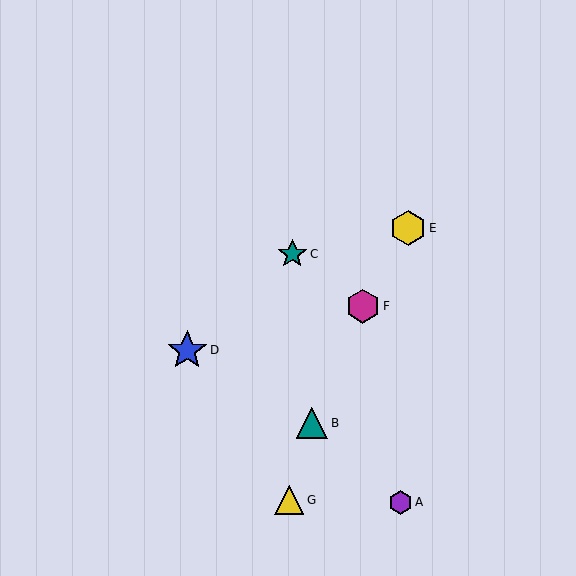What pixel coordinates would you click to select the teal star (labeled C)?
Click at (292, 254) to select the teal star C.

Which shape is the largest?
The blue star (labeled D) is the largest.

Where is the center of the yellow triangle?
The center of the yellow triangle is at (289, 500).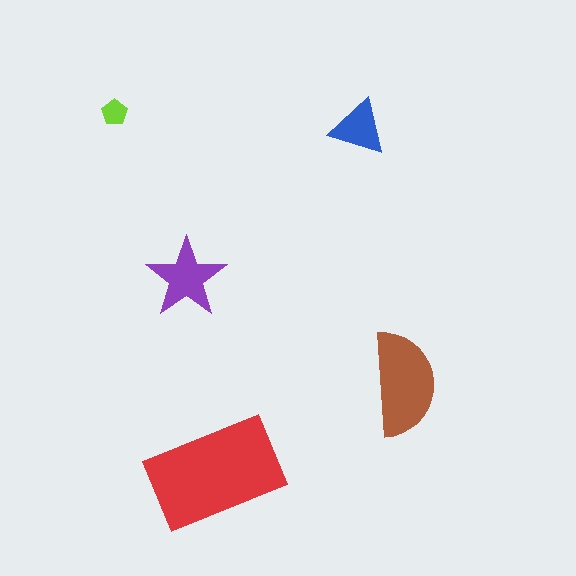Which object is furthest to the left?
The lime pentagon is leftmost.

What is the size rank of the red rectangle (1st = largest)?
1st.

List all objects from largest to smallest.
The red rectangle, the brown semicircle, the purple star, the blue triangle, the lime pentagon.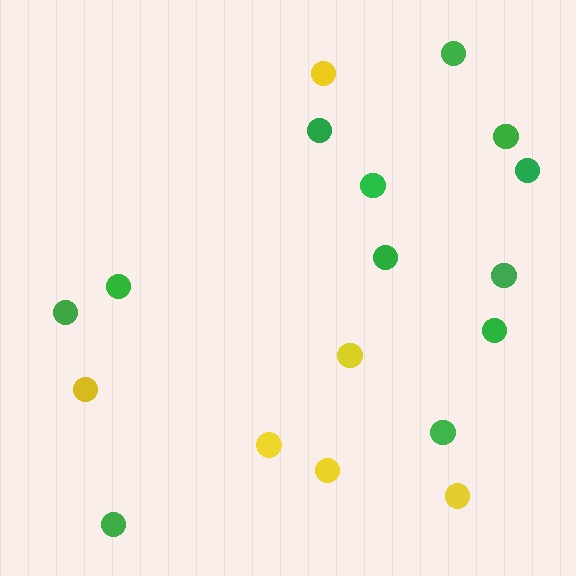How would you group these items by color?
There are 2 groups: one group of yellow circles (6) and one group of green circles (12).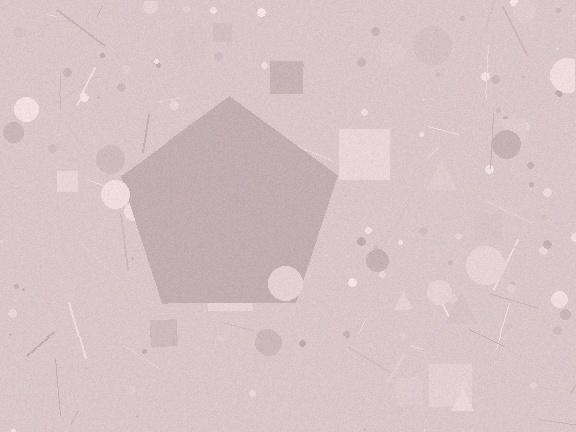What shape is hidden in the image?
A pentagon is hidden in the image.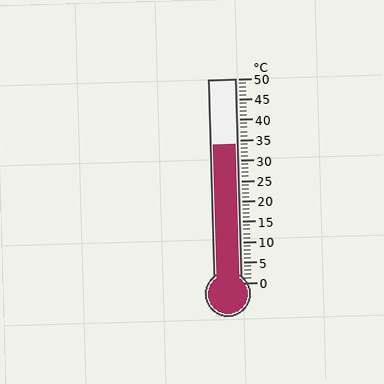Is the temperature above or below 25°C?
The temperature is above 25°C.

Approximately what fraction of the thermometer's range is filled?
The thermometer is filled to approximately 70% of its range.